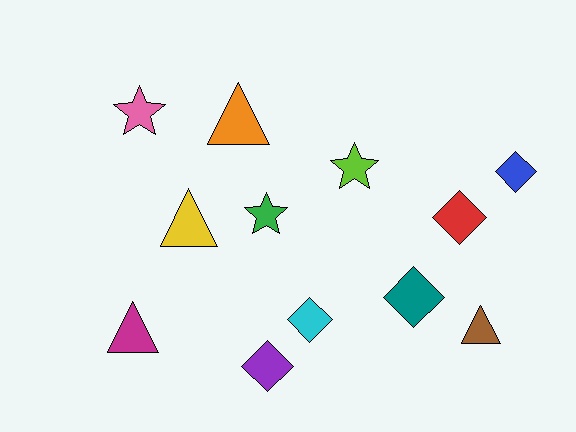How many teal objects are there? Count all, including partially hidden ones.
There is 1 teal object.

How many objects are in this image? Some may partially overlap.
There are 12 objects.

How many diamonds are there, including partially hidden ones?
There are 5 diamonds.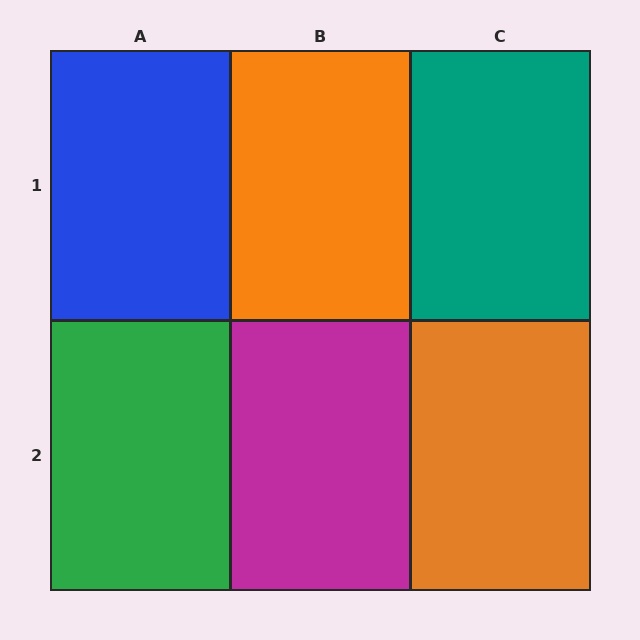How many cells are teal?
1 cell is teal.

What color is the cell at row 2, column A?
Green.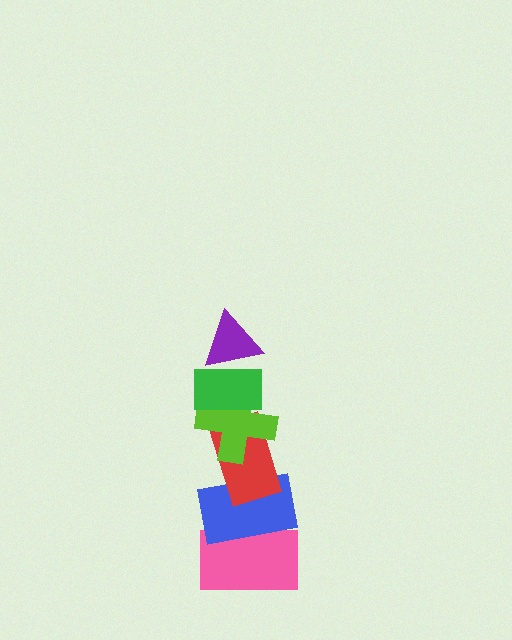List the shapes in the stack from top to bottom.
From top to bottom: the purple triangle, the green rectangle, the lime cross, the red rectangle, the blue rectangle, the pink rectangle.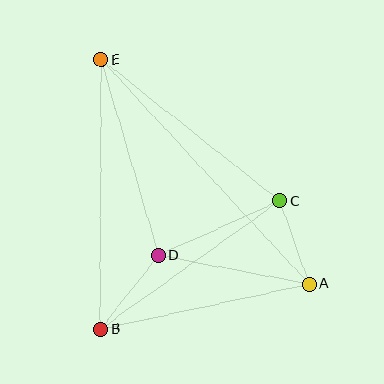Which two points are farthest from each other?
Points A and E are farthest from each other.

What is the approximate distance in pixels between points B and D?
The distance between B and D is approximately 94 pixels.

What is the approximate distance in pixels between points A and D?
The distance between A and D is approximately 153 pixels.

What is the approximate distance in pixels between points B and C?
The distance between B and C is approximately 221 pixels.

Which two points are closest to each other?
Points A and C are closest to each other.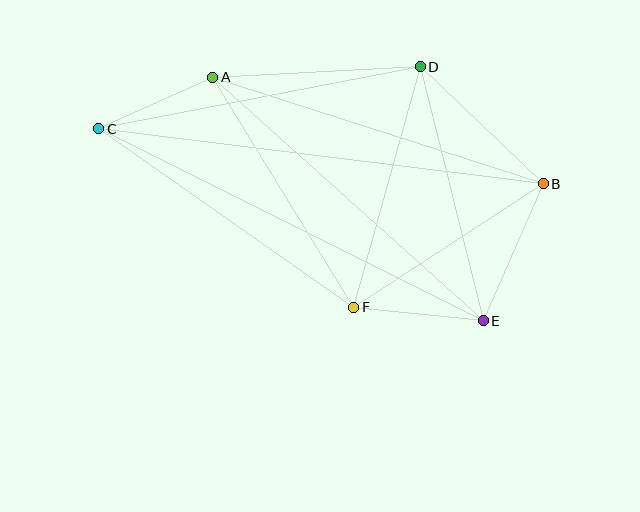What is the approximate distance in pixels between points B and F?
The distance between B and F is approximately 226 pixels.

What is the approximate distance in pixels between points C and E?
The distance between C and E is approximately 430 pixels.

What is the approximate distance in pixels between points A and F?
The distance between A and F is approximately 270 pixels.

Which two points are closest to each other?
Points A and C are closest to each other.